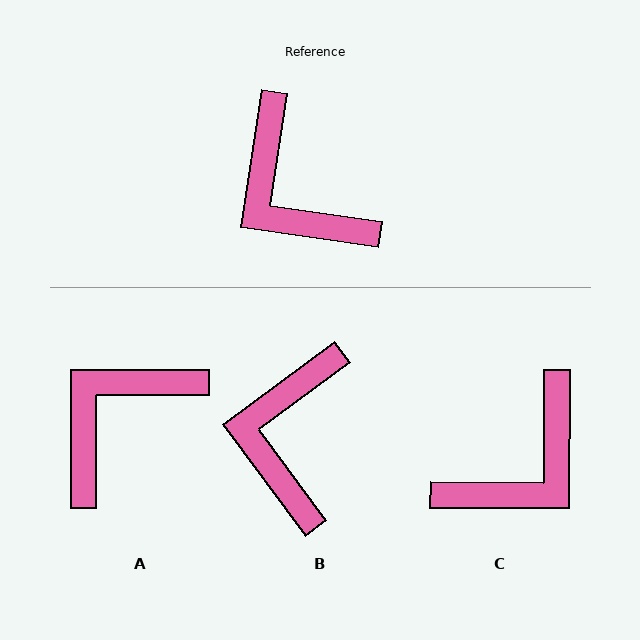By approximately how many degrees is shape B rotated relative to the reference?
Approximately 45 degrees clockwise.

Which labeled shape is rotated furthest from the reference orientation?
C, about 98 degrees away.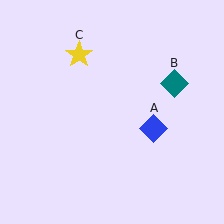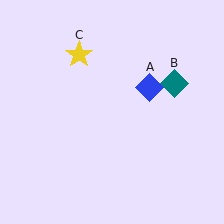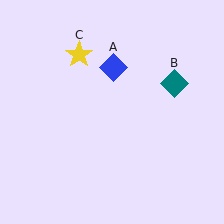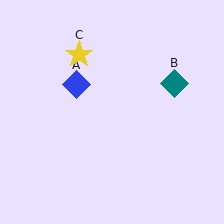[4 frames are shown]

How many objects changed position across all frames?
1 object changed position: blue diamond (object A).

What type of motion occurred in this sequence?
The blue diamond (object A) rotated counterclockwise around the center of the scene.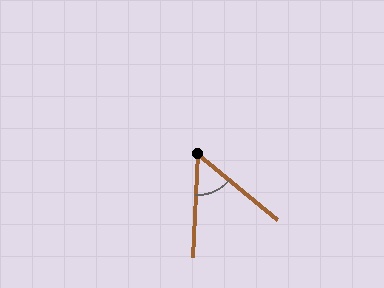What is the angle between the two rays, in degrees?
Approximately 53 degrees.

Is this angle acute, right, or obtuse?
It is acute.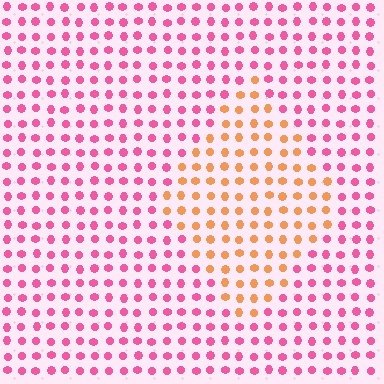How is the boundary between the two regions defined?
The boundary is defined purely by a slight shift in hue (about 54 degrees). Spacing, size, and orientation are identical on both sides.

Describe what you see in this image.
The image is filled with small pink elements in a uniform arrangement. A diamond-shaped region is visible where the elements are tinted to a slightly different hue, forming a subtle color boundary.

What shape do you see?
I see a diamond.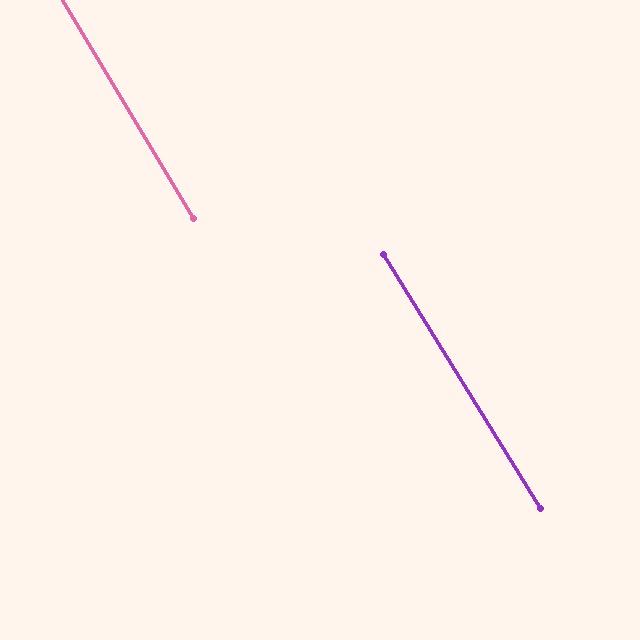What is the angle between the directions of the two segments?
Approximately 1 degree.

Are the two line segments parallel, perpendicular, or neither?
Parallel — their directions differ by only 0.9°.